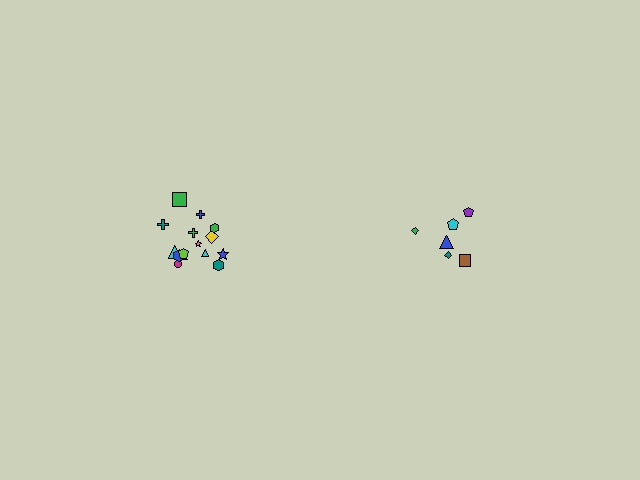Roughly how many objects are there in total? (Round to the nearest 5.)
Roughly 20 objects in total.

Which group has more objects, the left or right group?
The left group.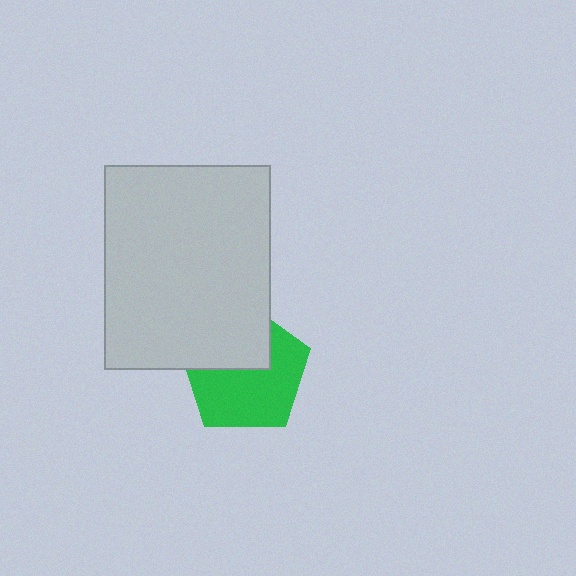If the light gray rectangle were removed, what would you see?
You would see the complete green pentagon.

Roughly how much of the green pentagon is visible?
About half of it is visible (roughly 62%).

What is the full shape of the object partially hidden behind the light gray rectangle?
The partially hidden object is a green pentagon.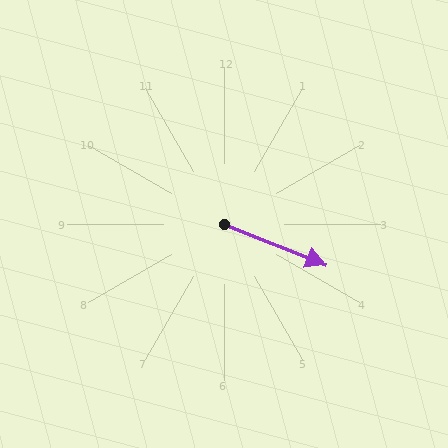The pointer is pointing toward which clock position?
Roughly 4 o'clock.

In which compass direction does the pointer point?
East.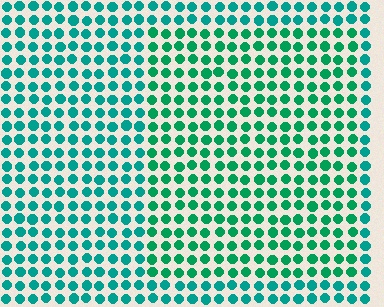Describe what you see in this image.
The image is filled with small teal elements in a uniform arrangement. A rectangle-shaped region is visible where the elements are tinted to a slightly different hue, forming a subtle color boundary.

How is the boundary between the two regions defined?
The boundary is defined purely by a slight shift in hue (about 22 degrees). Spacing, size, and orientation are identical on both sides.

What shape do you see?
I see a rectangle.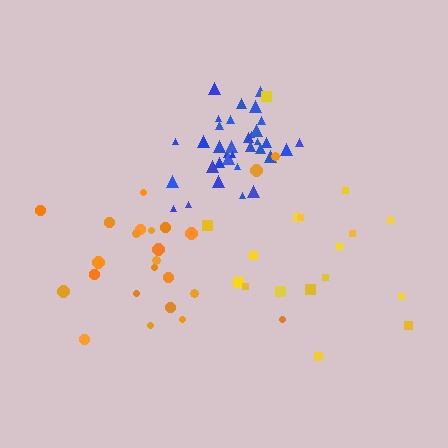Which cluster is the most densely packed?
Blue.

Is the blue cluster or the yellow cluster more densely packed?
Blue.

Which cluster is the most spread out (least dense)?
Yellow.